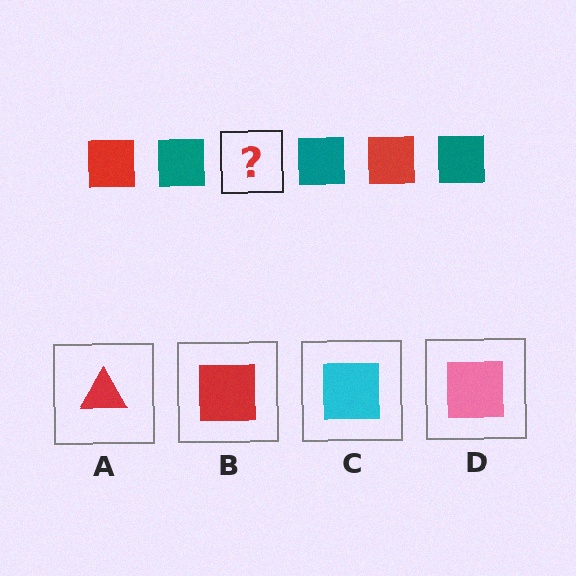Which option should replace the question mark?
Option B.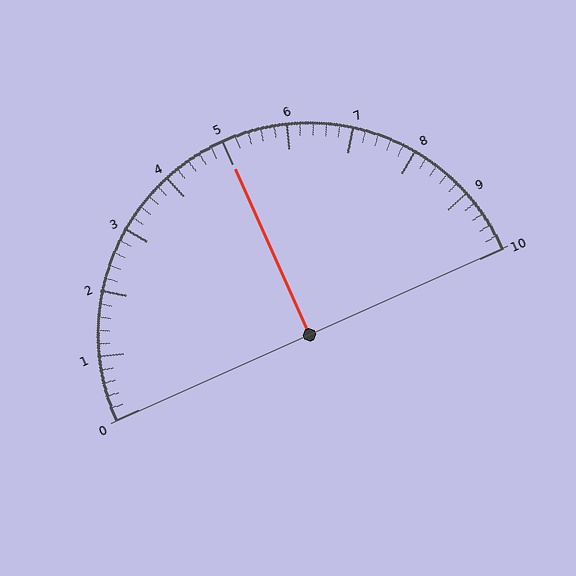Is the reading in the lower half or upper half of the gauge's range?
The reading is in the upper half of the range (0 to 10).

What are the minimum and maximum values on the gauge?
The gauge ranges from 0 to 10.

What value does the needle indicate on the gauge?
The needle indicates approximately 5.0.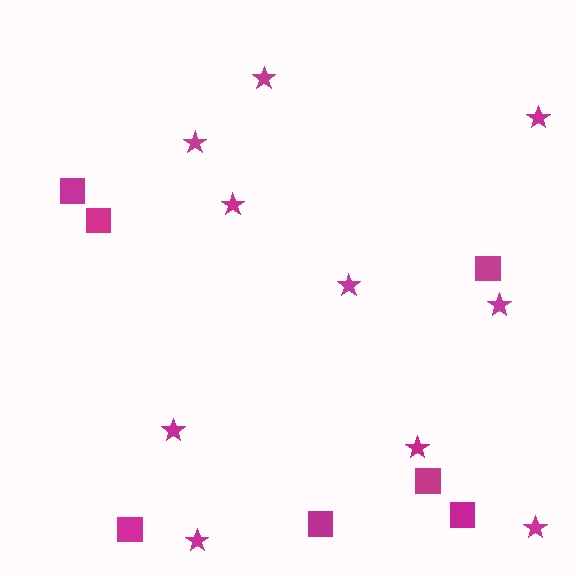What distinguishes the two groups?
There are 2 groups: one group of squares (7) and one group of stars (10).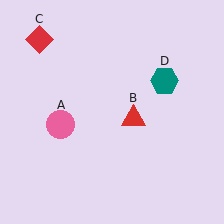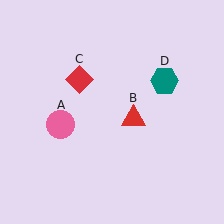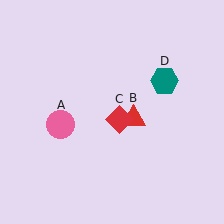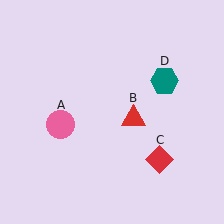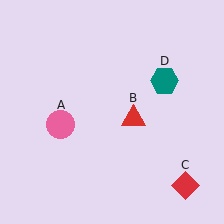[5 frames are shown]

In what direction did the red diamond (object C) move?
The red diamond (object C) moved down and to the right.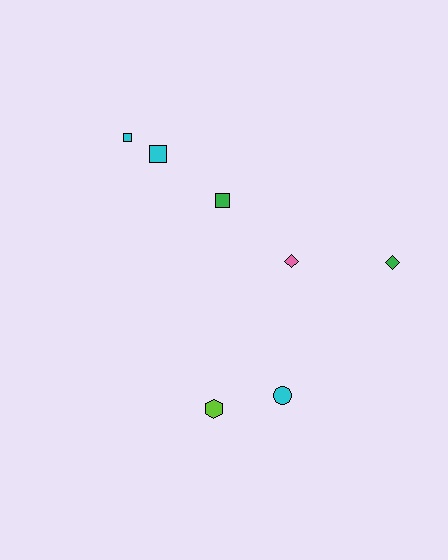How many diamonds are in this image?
There are 2 diamonds.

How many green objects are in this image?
There are 2 green objects.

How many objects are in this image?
There are 7 objects.